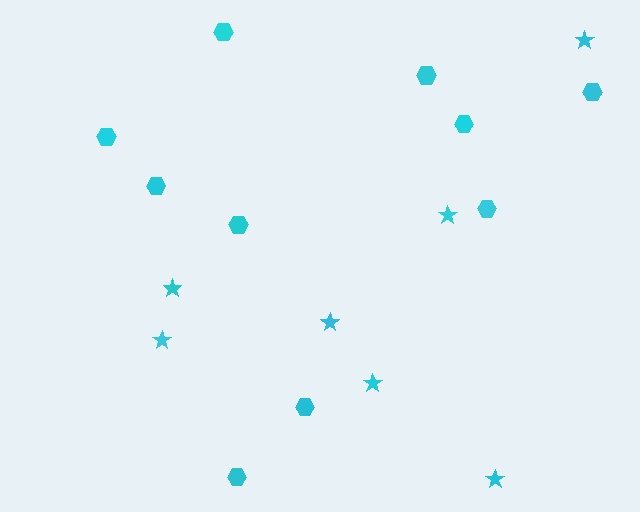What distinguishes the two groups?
There are 2 groups: one group of stars (7) and one group of hexagons (10).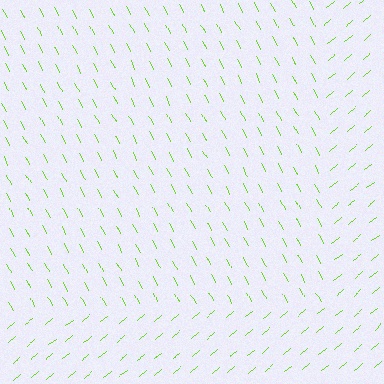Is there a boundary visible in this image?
Yes, there is a texture boundary formed by a change in line orientation.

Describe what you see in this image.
The image is filled with small lime line segments. A rectangle region in the image has lines oriented differently from the surrounding lines, creating a visible texture boundary.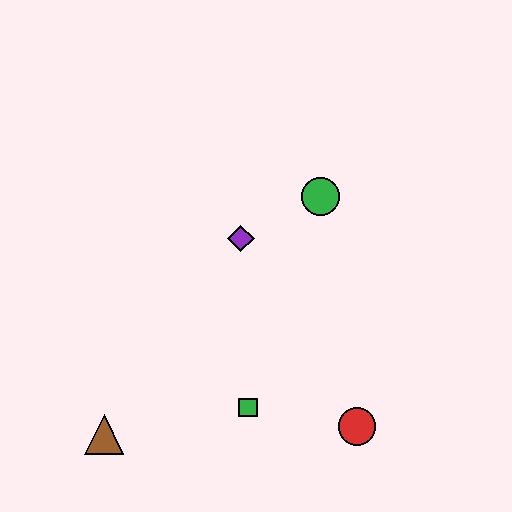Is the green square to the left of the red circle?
Yes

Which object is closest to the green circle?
The purple diamond is closest to the green circle.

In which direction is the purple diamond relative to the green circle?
The purple diamond is to the left of the green circle.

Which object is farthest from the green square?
The green circle is farthest from the green square.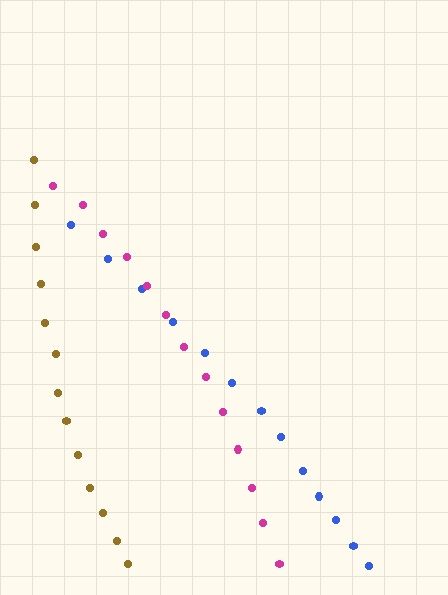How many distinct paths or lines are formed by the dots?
There are 3 distinct paths.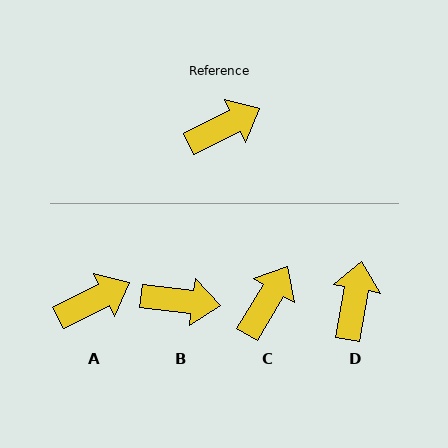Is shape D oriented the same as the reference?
No, it is off by about 53 degrees.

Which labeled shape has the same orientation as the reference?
A.